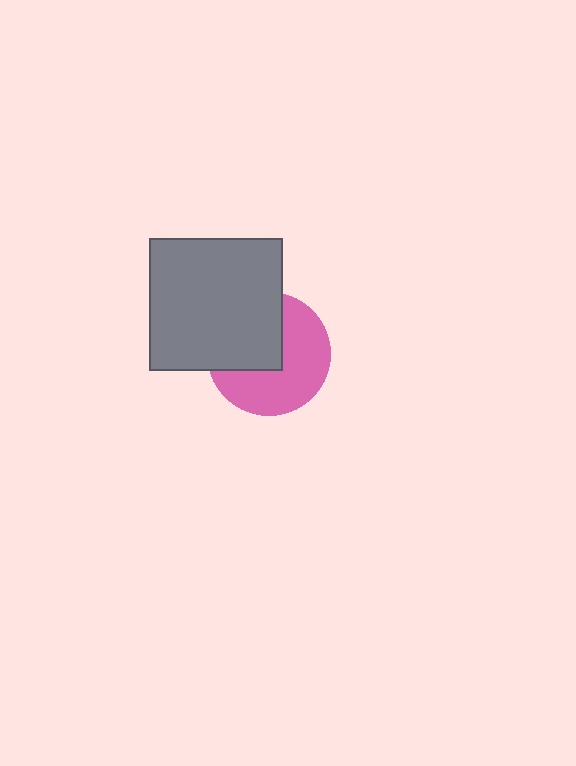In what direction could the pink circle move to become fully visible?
The pink circle could move toward the lower-right. That would shift it out from behind the gray square entirely.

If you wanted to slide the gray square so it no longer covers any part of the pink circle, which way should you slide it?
Slide it toward the upper-left — that is the most direct way to separate the two shapes.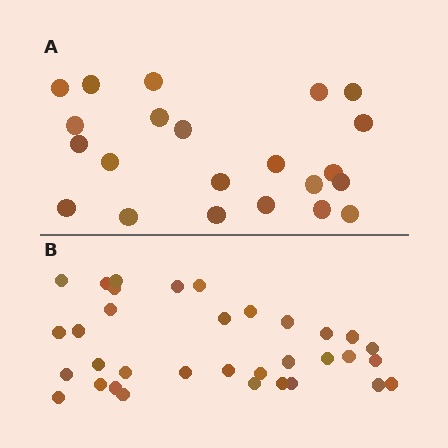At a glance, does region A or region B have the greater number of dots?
Region B (the bottom region) has more dots.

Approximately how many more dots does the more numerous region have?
Region B has roughly 12 or so more dots than region A.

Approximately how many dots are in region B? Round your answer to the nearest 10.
About 30 dots. (The exact count is 34, which rounds to 30.)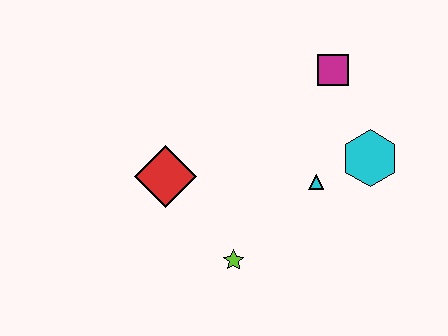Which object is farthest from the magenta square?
The lime star is farthest from the magenta square.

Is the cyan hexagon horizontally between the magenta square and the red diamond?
No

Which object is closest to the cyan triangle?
The cyan hexagon is closest to the cyan triangle.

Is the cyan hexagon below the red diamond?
No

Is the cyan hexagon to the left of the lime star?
No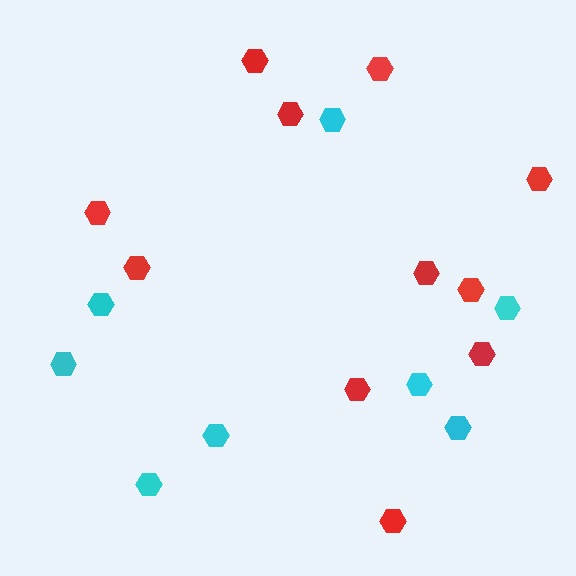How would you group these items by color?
There are 2 groups: one group of cyan hexagons (8) and one group of red hexagons (11).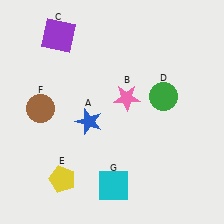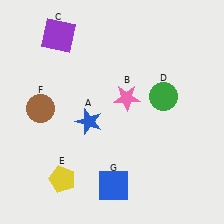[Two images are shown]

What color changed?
The square (G) changed from cyan in Image 1 to blue in Image 2.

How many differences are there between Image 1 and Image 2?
There is 1 difference between the two images.